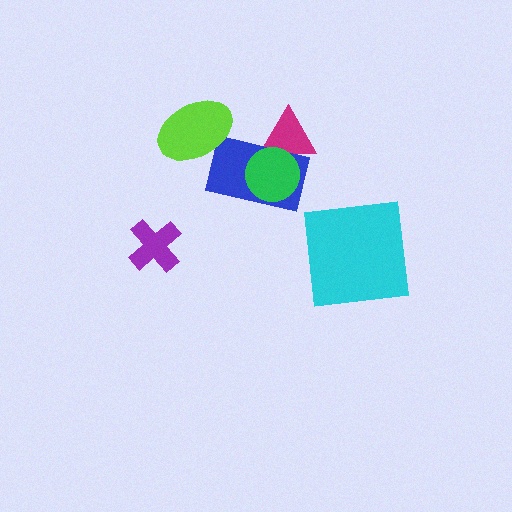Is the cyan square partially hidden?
No, no other shape covers it.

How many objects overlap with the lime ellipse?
1 object overlaps with the lime ellipse.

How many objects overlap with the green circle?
2 objects overlap with the green circle.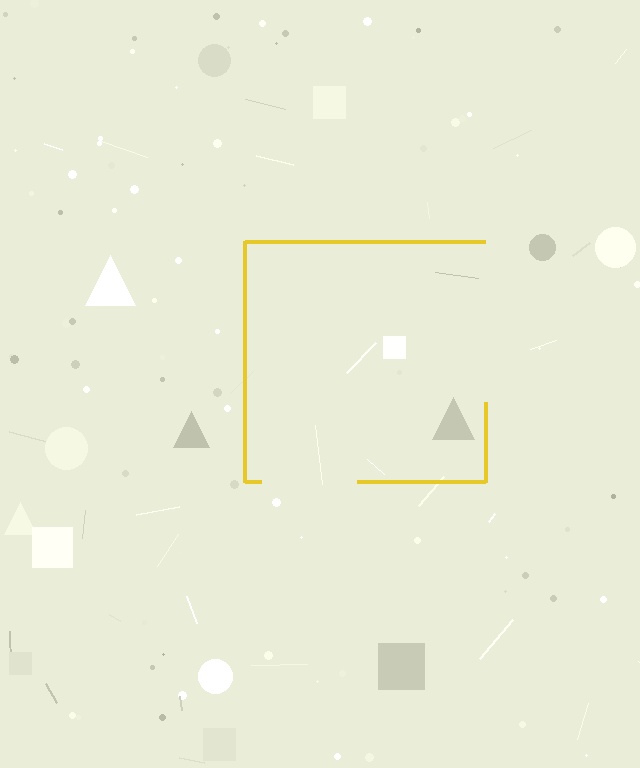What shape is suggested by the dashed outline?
The dashed outline suggests a square.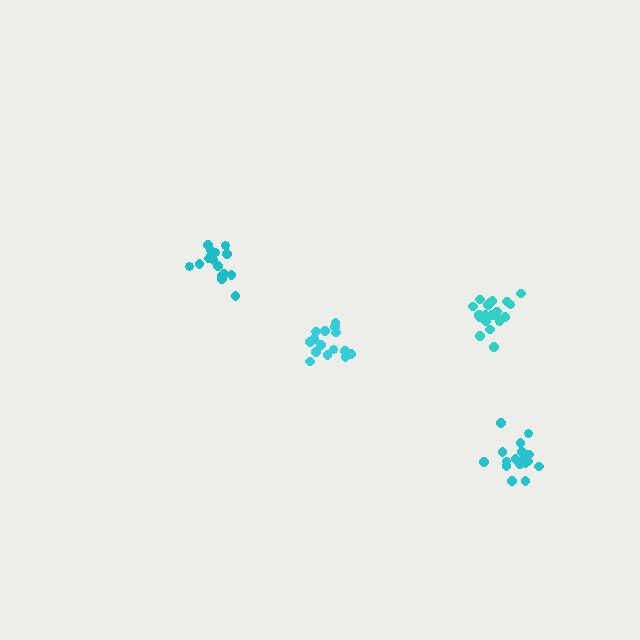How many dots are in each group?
Group 1: 16 dots, Group 2: 20 dots, Group 3: 18 dots, Group 4: 15 dots (69 total).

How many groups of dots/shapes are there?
There are 4 groups.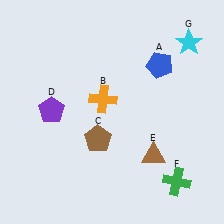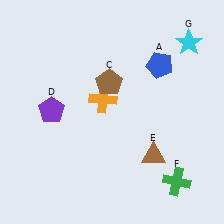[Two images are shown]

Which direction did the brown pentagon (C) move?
The brown pentagon (C) moved up.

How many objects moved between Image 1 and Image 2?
1 object moved between the two images.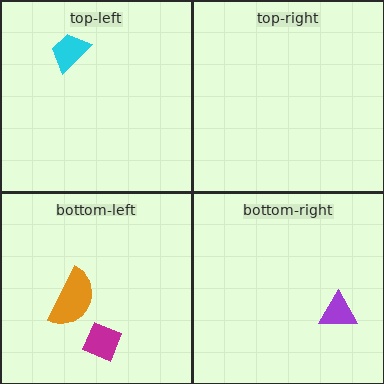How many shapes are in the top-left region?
1.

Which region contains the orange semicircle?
The bottom-left region.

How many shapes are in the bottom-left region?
2.